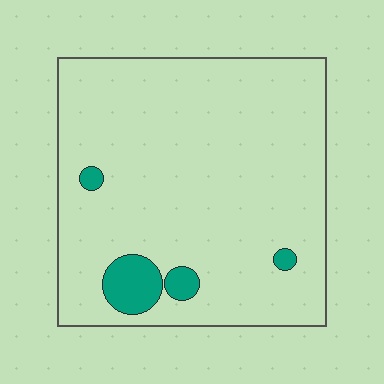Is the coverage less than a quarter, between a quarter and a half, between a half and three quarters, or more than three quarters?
Less than a quarter.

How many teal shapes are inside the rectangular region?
4.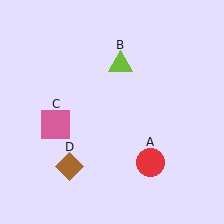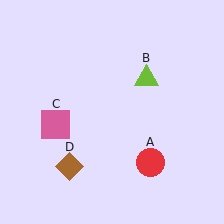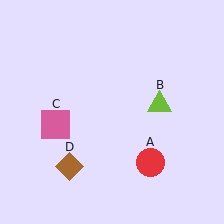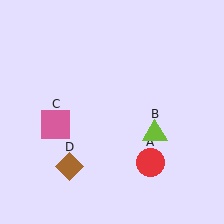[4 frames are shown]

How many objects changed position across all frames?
1 object changed position: lime triangle (object B).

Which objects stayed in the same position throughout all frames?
Red circle (object A) and pink square (object C) and brown diamond (object D) remained stationary.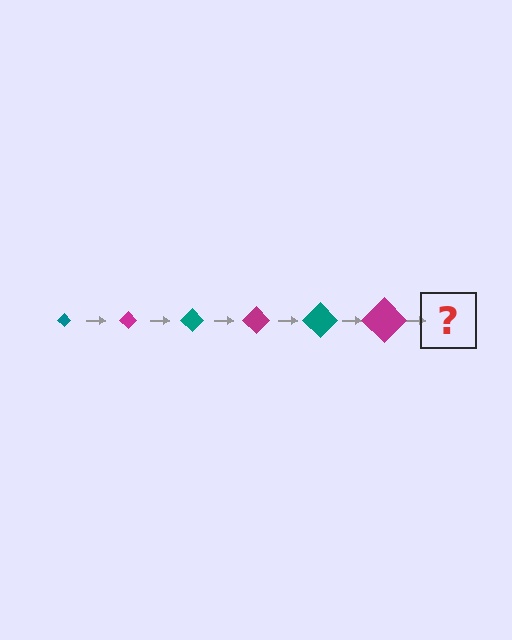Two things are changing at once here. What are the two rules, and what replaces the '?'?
The two rules are that the diamond grows larger each step and the color cycles through teal and magenta. The '?' should be a teal diamond, larger than the previous one.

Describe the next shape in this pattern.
It should be a teal diamond, larger than the previous one.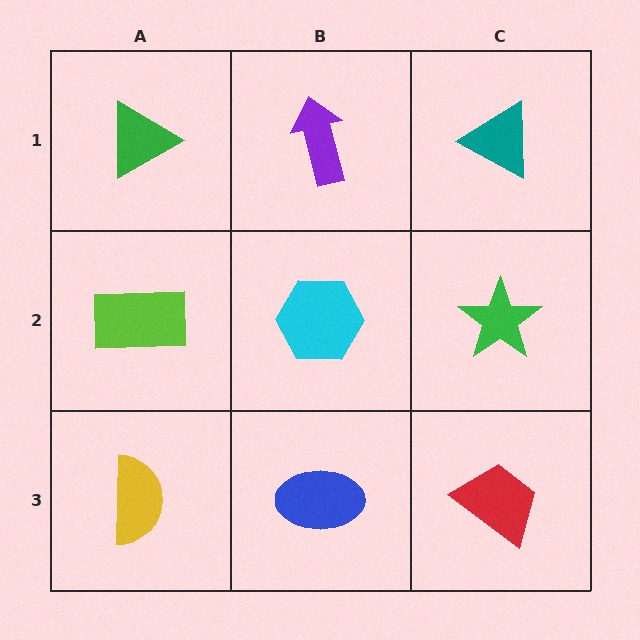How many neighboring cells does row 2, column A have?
3.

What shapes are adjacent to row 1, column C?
A green star (row 2, column C), a purple arrow (row 1, column B).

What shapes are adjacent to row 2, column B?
A purple arrow (row 1, column B), a blue ellipse (row 3, column B), a lime rectangle (row 2, column A), a green star (row 2, column C).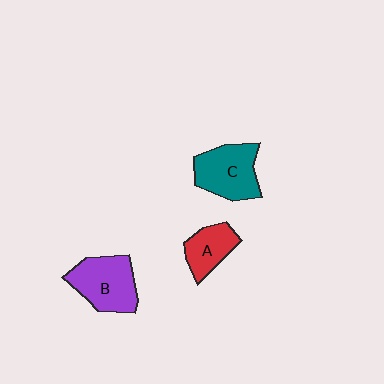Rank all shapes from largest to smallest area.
From largest to smallest: B (purple), C (teal), A (red).